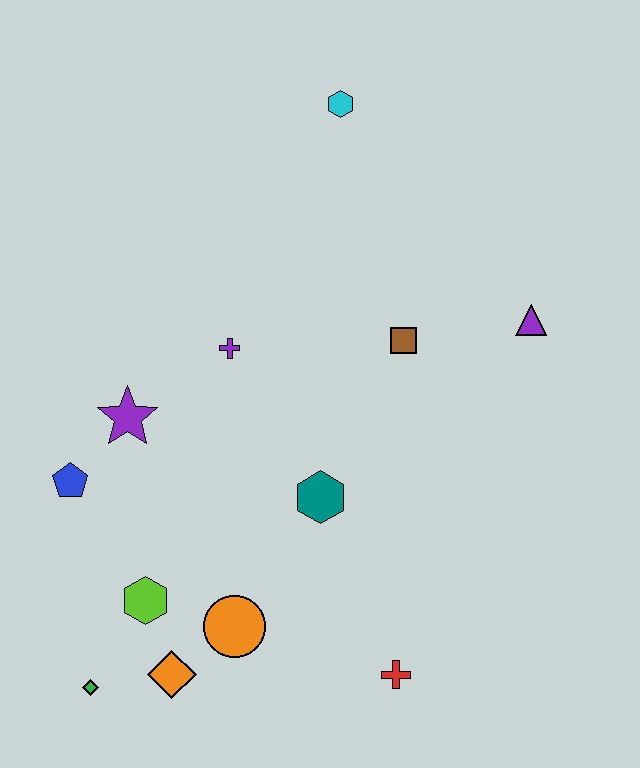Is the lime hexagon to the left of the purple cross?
Yes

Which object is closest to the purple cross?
The purple star is closest to the purple cross.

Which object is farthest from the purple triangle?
The green diamond is farthest from the purple triangle.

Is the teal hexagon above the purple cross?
No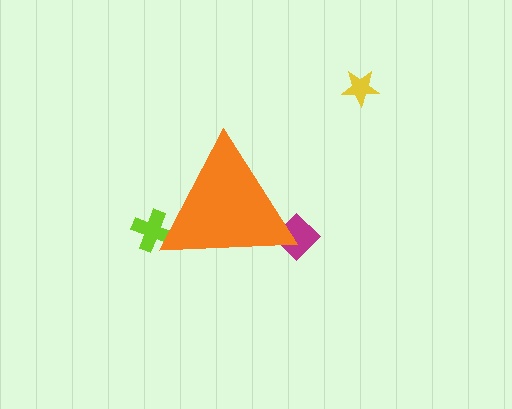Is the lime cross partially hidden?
Yes, the lime cross is partially hidden behind the orange triangle.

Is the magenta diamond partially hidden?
Yes, the magenta diamond is partially hidden behind the orange triangle.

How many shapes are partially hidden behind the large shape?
2 shapes are partially hidden.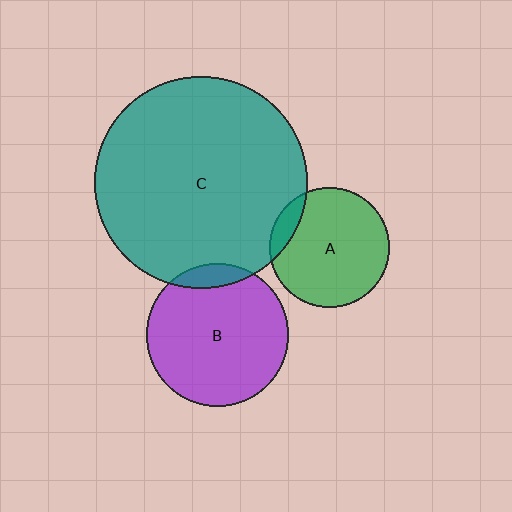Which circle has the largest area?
Circle C (teal).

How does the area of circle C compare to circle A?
Approximately 3.1 times.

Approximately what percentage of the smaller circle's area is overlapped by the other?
Approximately 10%.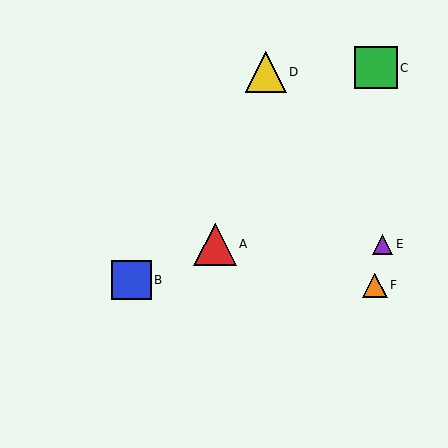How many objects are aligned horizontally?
2 objects (A, E) are aligned horizontally.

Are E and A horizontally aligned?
Yes, both are at y≈244.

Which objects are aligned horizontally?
Objects A, E are aligned horizontally.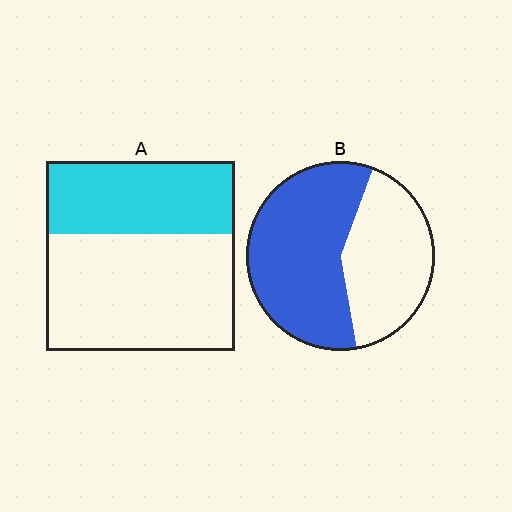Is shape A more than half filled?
No.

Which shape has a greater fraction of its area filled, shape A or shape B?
Shape B.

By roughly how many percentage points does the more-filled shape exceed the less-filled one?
By roughly 20 percentage points (B over A).